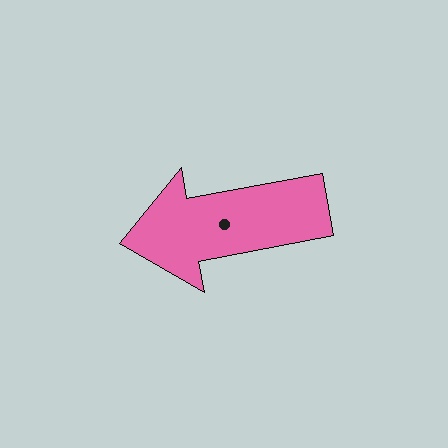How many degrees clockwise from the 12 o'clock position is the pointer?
Approximately 259 degrees.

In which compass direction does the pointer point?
West.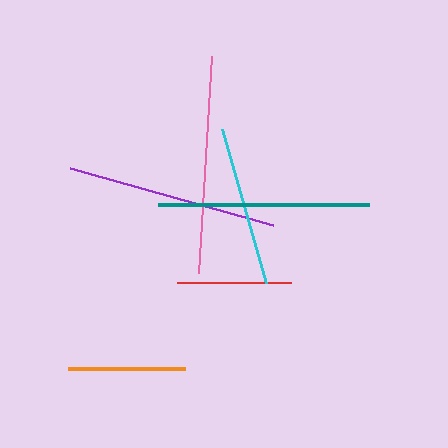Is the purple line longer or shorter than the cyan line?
The purple line is longer than the cyan line.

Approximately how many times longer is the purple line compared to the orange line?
The purple line is approximately 1.8 times the length of the orange line.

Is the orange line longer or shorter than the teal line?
The teal line is longer than the orange line.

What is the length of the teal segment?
The teal segment is approximately 210 pixels long.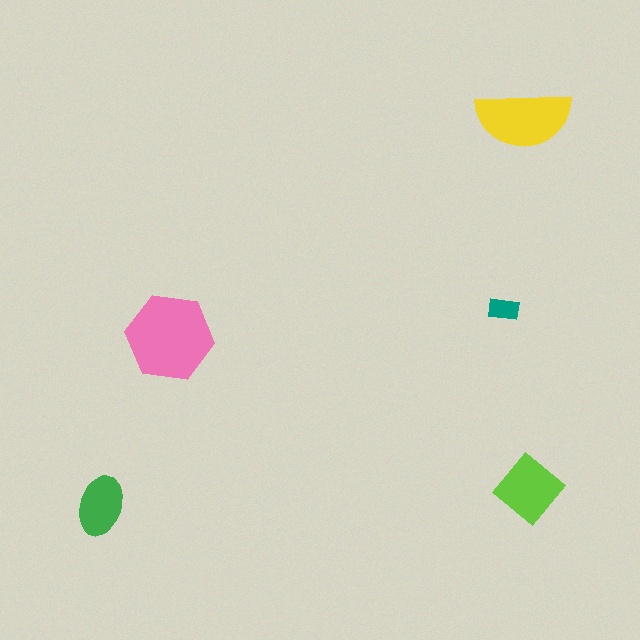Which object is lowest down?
The green ellipse is bottommost.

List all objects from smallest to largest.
The teal rectangle, the green ellipse, the lime diamond, the yellow semicircle, the pink hexagon.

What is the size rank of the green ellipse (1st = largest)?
4th.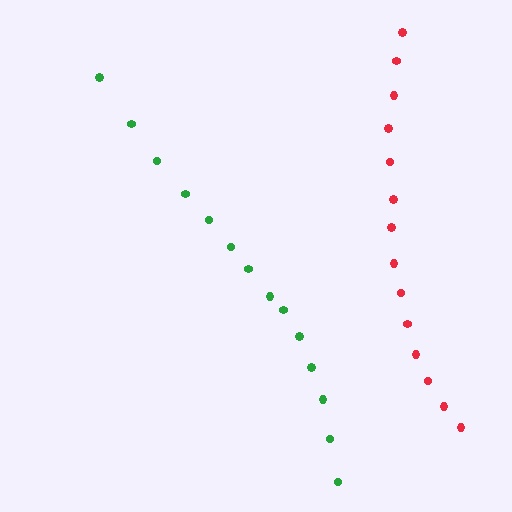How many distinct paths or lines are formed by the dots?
There are 2 distinct paths.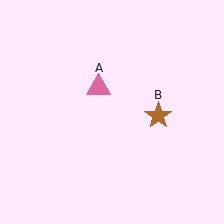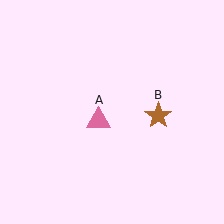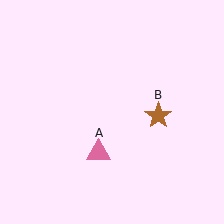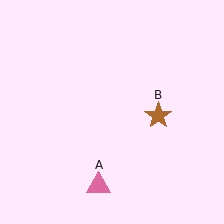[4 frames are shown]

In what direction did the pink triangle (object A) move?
The pink triangle (object A) moved down.